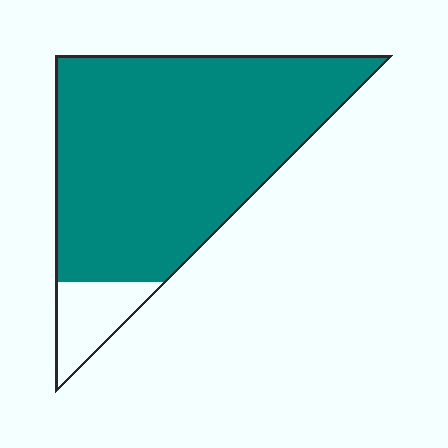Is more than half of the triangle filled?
Yes.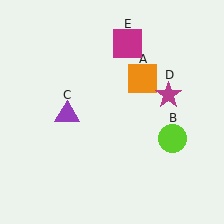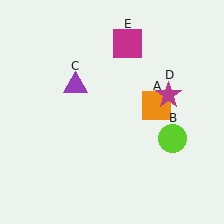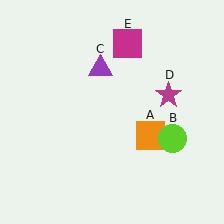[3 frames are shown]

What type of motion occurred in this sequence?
The orange square (object A), purple triangle (object C) rotated clockwise around the center of the scene.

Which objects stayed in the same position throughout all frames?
Lime circle (object B) and magenta star (object D) and magenta square (object E) remained stationary.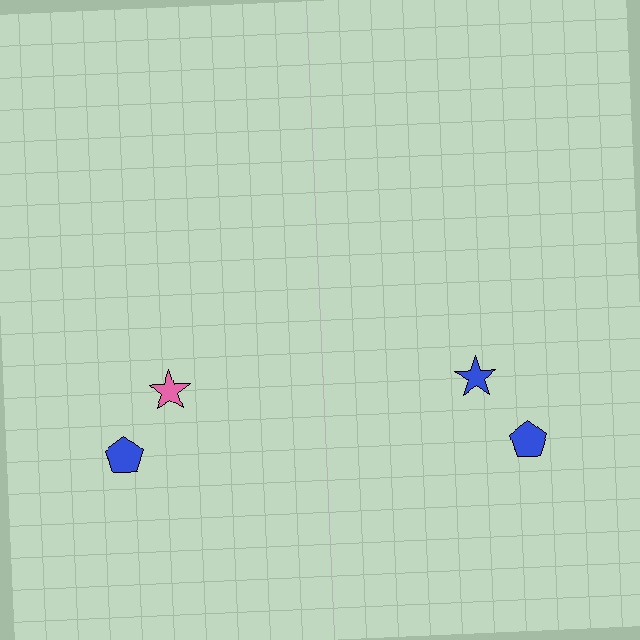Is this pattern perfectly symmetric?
No, the pattern is not perfectly symmetric. The blue star on the right side breaks the symmetry — its mirror counterpart is pink.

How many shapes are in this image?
There are 4 shapes in this image.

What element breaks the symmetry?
The blue star on the right side breaks the symmetry — its mirror counterpart is pink.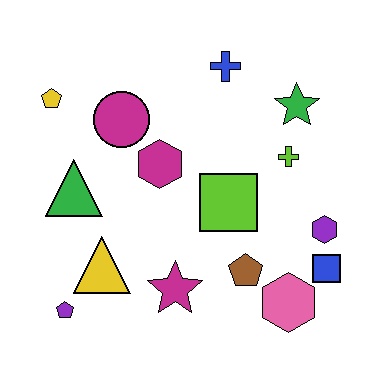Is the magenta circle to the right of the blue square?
No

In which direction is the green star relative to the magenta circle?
The green star is to the right of the magenta circle.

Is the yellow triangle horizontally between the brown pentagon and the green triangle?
Yes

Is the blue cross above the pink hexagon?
Yes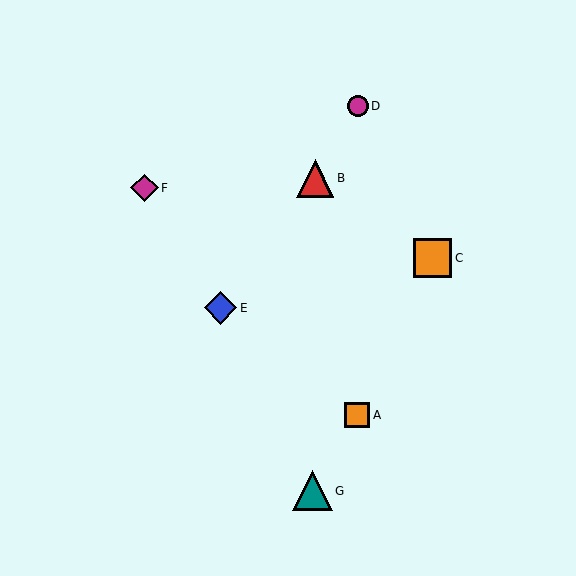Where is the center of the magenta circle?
The center of the magenta circle is at (358, 106).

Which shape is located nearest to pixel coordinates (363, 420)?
The orange square (labeled A) at (357, 415) is nearest to that location.